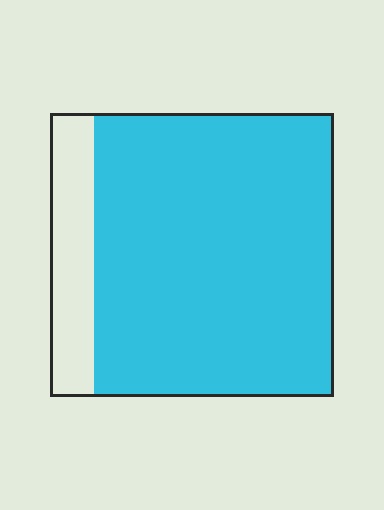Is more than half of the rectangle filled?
Yes.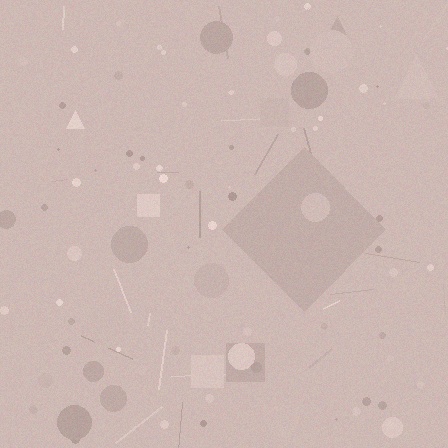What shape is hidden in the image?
A diamond is hidden in the image.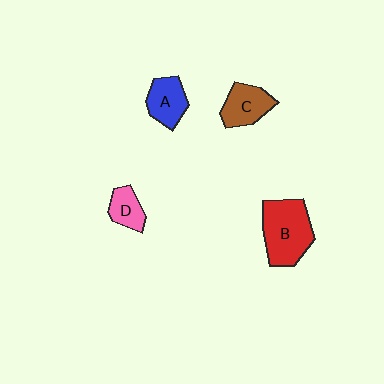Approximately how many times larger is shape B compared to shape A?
Approximately 1.7 times.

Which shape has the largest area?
Shape B (red).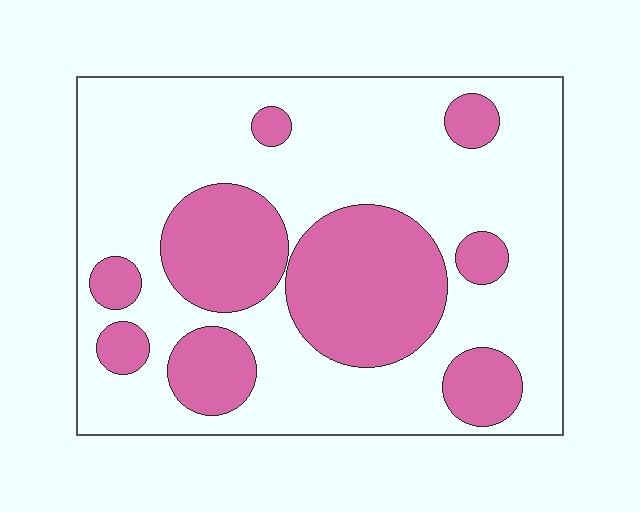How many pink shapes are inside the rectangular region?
9.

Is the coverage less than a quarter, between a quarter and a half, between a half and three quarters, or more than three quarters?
Between a quarter and a half.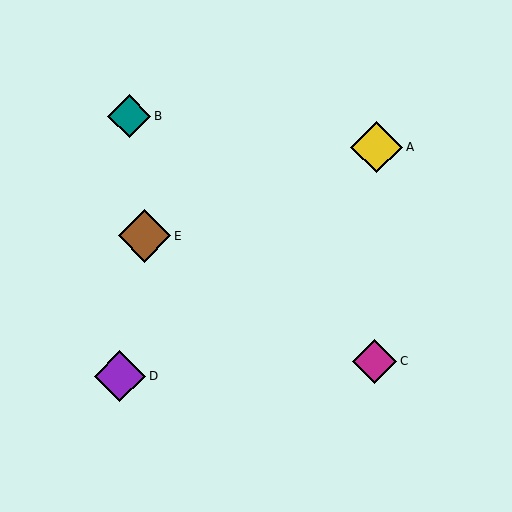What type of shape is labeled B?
Shape B is a teal diamond.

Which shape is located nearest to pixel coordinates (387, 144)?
The yellow diamond (labeled A) at (377, 147) is nearest to that location.